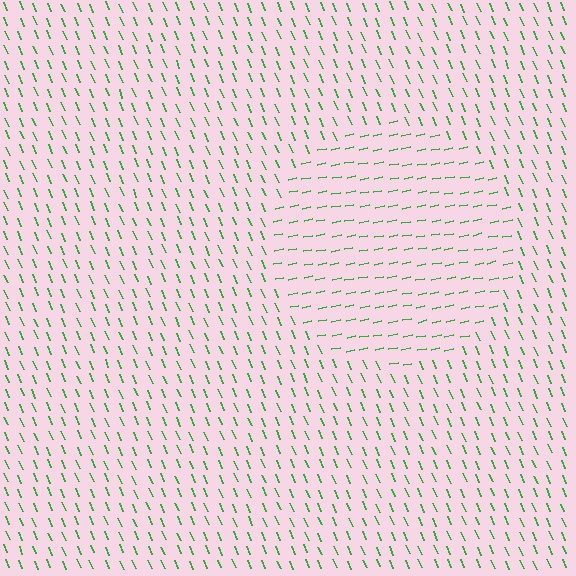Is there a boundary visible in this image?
Yes, there is a texture boundary formed by a change in line orientation.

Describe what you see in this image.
The image is filled with small green line segments. A circle region in the image has lines oriented differently from the surrounding lines, creating a visible texture boundary.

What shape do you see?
I see a circle.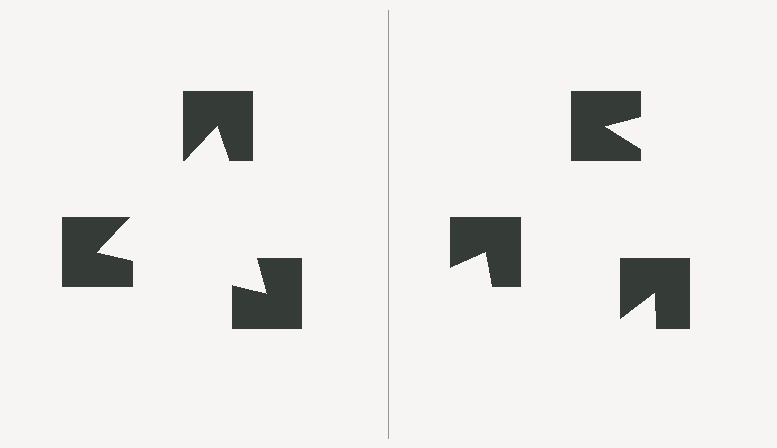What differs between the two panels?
The notched squares are positioned identically on both sides; only the wedge orientations differ. On the left they align to a triangle; on the right they are misaligned.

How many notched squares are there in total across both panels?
6 — 3 on each side.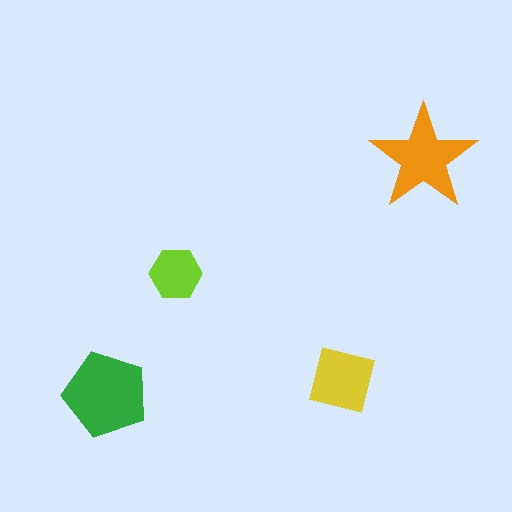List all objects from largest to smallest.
The green pentagon, the orange star, the yellow square, the lime hexagon.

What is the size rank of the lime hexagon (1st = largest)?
4th.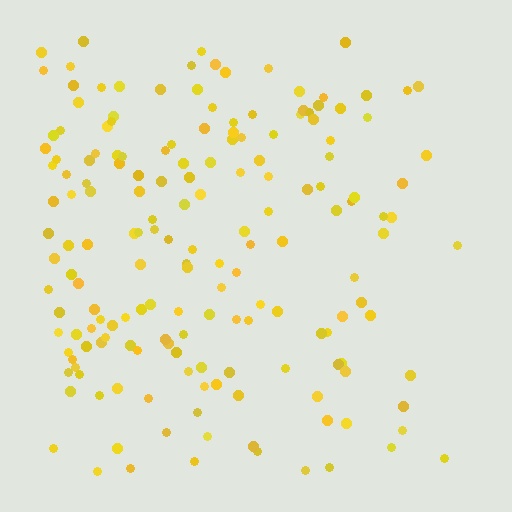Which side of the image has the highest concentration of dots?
The left.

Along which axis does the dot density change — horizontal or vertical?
Horizontal.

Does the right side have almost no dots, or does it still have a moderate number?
Still a moderate number, just noticeably fewer than the left.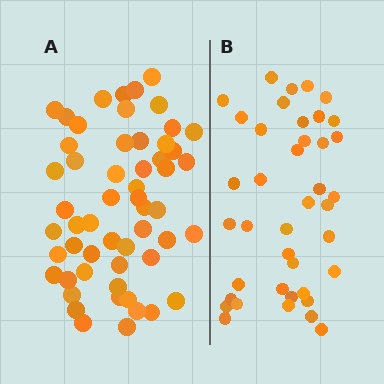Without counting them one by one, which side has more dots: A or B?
Region A (the left region) has more dots.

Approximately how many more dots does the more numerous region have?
Region A has approximately 15 more dots than region B.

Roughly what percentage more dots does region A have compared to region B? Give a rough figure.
About 40% more.